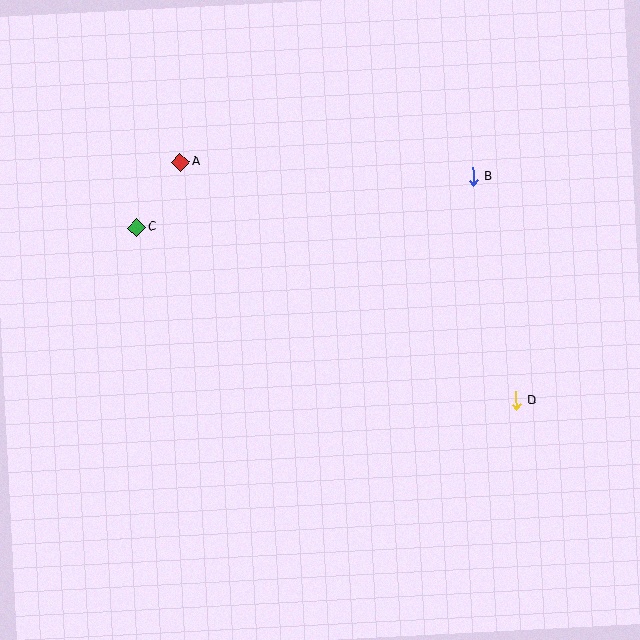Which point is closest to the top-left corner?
Point A is closest to the top-left corner.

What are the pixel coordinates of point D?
Point D is at (516, 401).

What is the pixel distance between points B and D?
The distance between B and D is 228 pixels.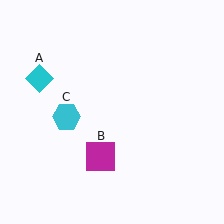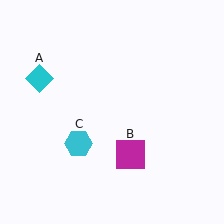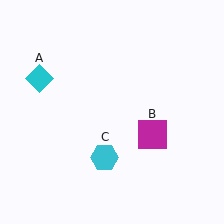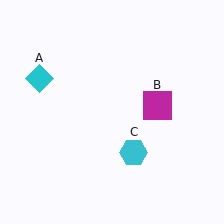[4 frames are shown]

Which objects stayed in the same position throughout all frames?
Cyan diamond (object A) remained stationary.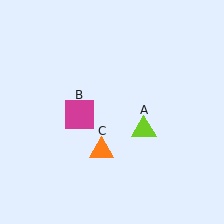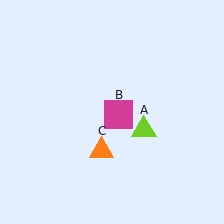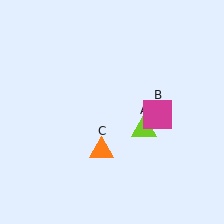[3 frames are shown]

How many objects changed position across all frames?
1 object changed position: magenta square (object B).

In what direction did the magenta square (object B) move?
The magenta square (object B) moved right.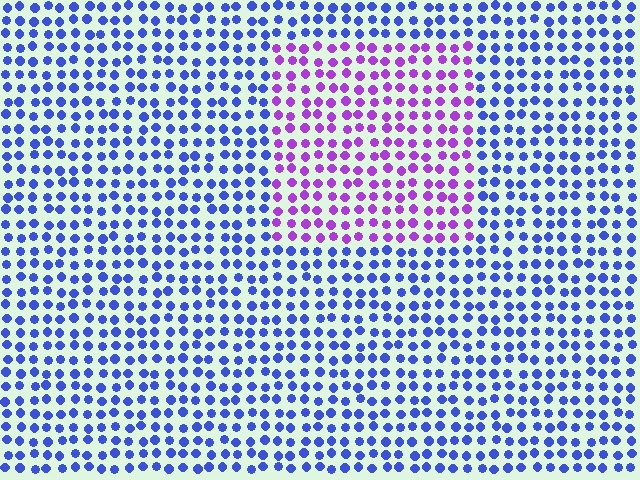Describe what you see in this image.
The image is filled with small blue elements in a uniform arrangement. A rectangle-shaped region is visible where the elements are tinted to a slightly different hue, forming a subtle color boundary.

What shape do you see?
I see a rectangle.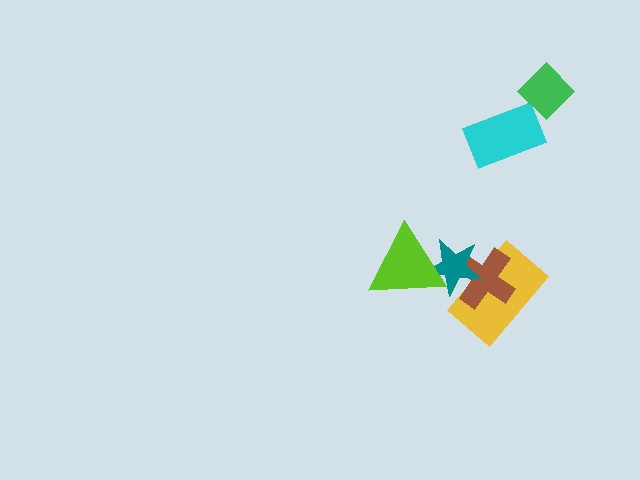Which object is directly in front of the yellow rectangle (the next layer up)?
The brown cross is directly in front of the yellow rectangle.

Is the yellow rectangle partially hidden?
Yes, it is partially covered by another shape.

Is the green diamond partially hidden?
No, no other shape covers it.